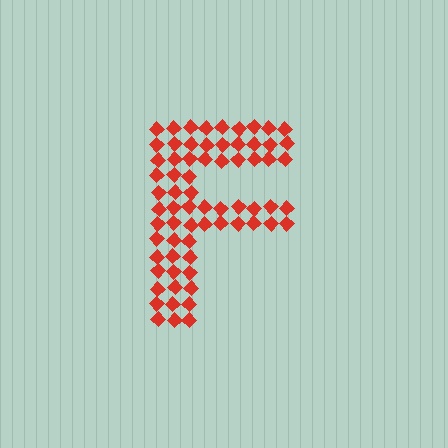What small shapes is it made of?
It is made of small diamonds.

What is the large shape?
The large shape is the letter F.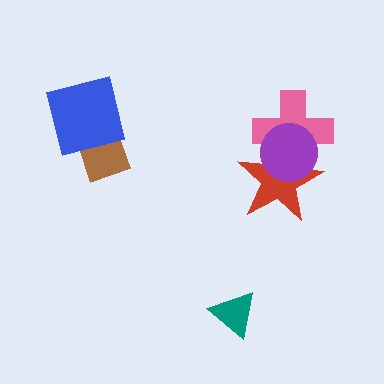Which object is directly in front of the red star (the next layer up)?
The pink cross is directly in front of the red star.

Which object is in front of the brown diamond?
The blue square is in front of the brown diamond.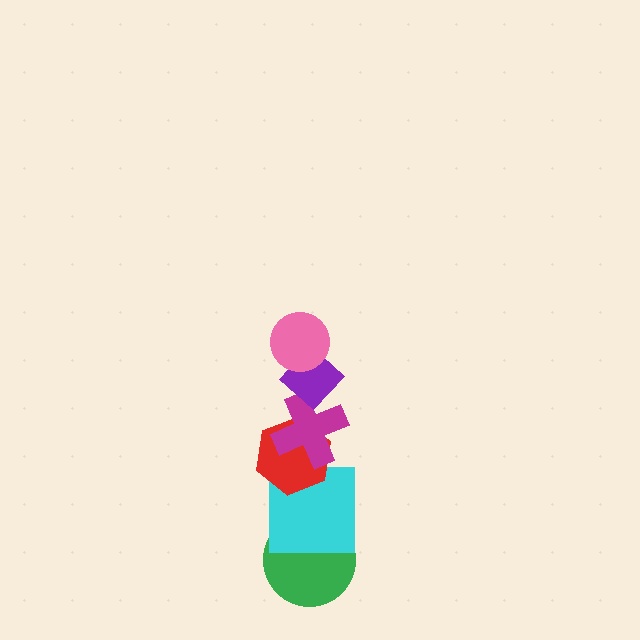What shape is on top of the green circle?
The cyan square is on top of the green circle.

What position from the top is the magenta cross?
The magenta cross is 3rd from the top.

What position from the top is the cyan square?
The cyan square is 5th from the top.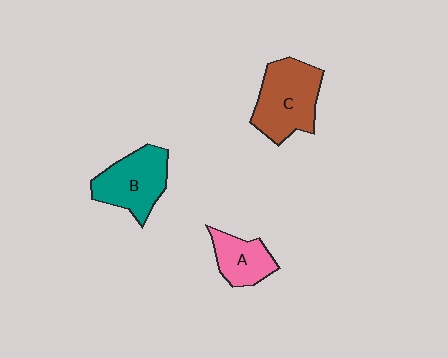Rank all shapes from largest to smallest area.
From largest to smallest: C (brown), B (teal), A (pink).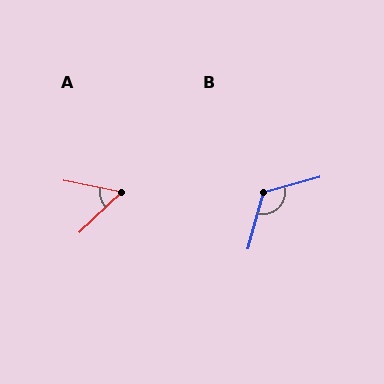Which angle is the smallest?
A, at approximately 55 degrees.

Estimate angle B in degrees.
Approximately 120 degrees.